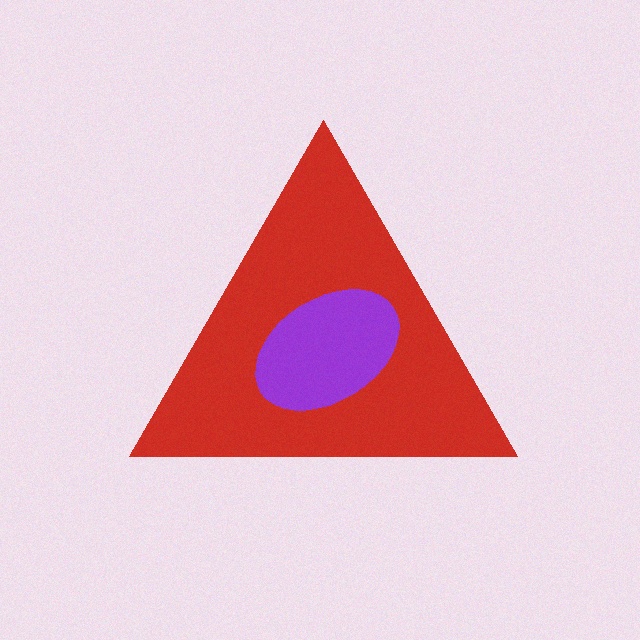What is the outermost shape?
The red triangle.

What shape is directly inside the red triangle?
The purple ellipse.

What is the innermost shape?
The purple ellipse.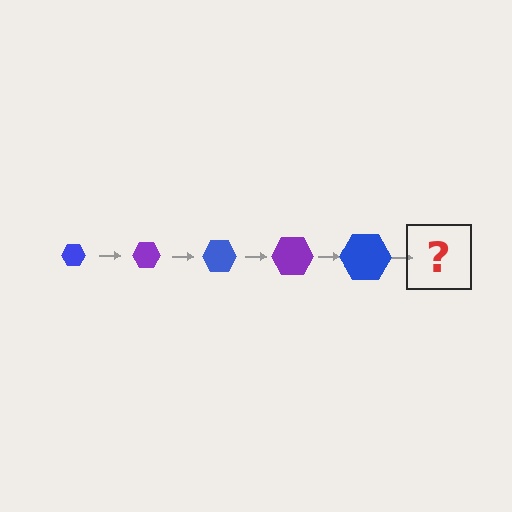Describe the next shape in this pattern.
It should be a purple hexagon, larger than the previous one.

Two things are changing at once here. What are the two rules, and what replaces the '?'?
The two rules are that the hexagon grows larger each step and the color cycles through blue and purple. The '?' should be a purple hexagon, larger than the previous one.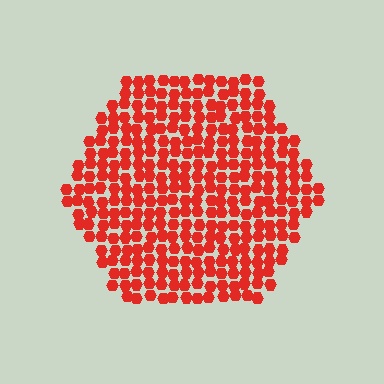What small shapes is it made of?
It is made of small hexagons.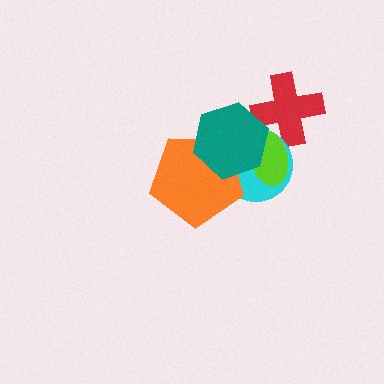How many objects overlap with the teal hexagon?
4 objects overlap with the teal hexagon.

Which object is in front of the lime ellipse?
The teal hexagon is in front of the lime ellipse.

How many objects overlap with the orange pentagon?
2 objects overlap with the orange pentagon.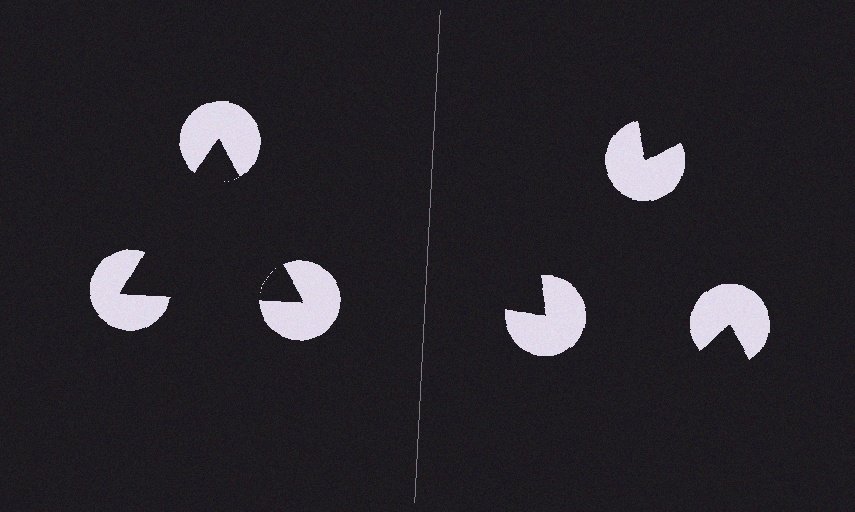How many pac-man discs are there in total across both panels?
6 — 3 on each side.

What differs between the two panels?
The pac-man discs are positioned identically on both sides; only the wedge orientations differ. On the left they align to a triangle; on the right they are misaligned.